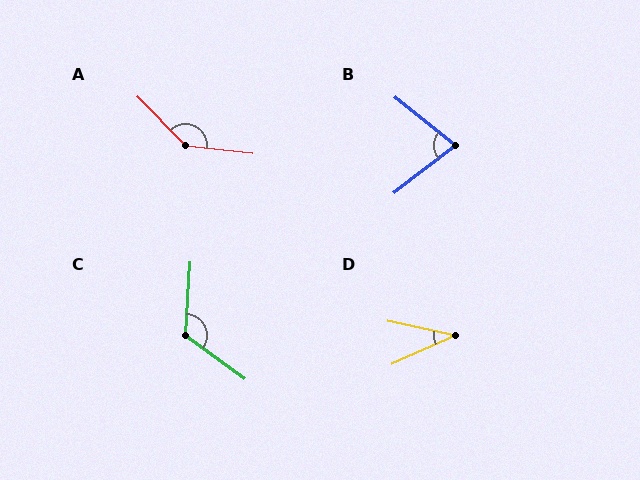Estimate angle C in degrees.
Approximately 123 degrees.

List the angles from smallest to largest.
D (37°), B (76°), C (123°), A (141°).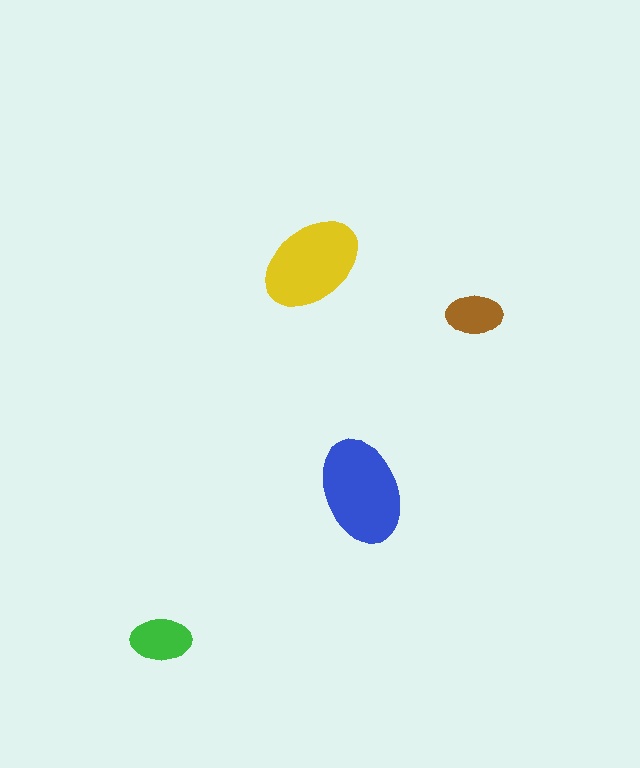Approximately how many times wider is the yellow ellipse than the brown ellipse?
About 2 times wider.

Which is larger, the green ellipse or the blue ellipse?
The blue one.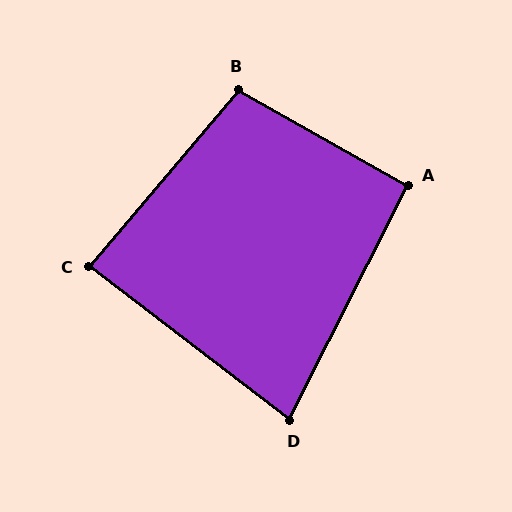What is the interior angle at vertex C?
Approximately 87 degrees (approximately right).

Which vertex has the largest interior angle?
B, at approximately 101 degrees.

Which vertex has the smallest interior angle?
D, at approximately 79 degrees.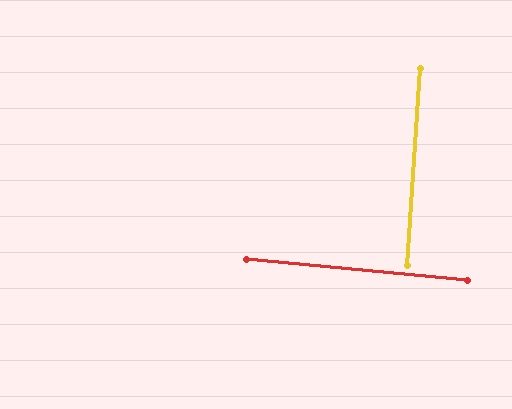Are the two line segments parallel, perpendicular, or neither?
Perpendicular — they meet at approximately 88°.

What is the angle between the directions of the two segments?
Approximately 88 degrees.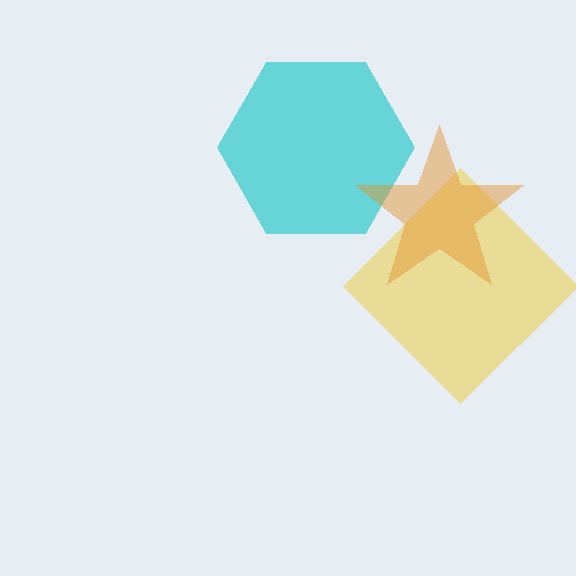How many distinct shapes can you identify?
There are 3 distinct shapes: a cyan hexagon, a yellow diamond, an orange star.